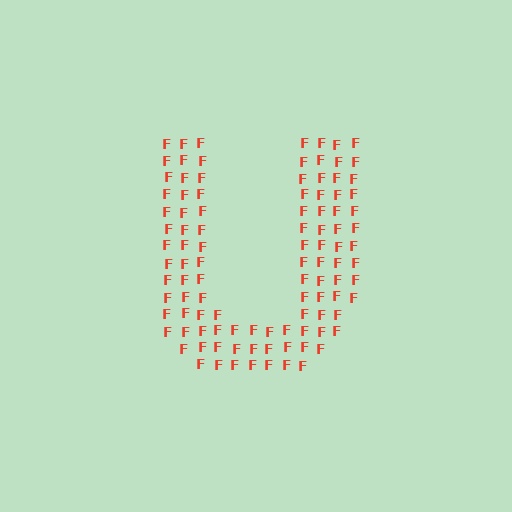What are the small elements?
The small elements are letter F's.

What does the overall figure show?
The overall figure shows the letter U.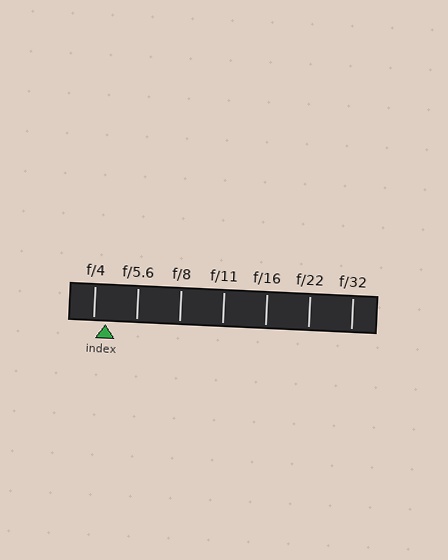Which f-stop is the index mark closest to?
The index mark is closest to f/4.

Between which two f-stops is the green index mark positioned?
The index mark is between f/4 and f/5.6.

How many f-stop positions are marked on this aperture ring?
There are 7 f-stop positions marked.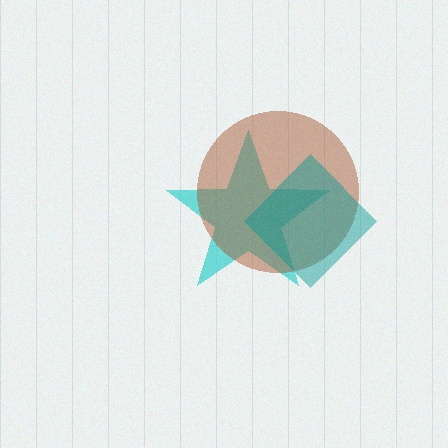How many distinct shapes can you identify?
There are 3 distinct shapes: a cyan star, a brown circle, a teal diamond.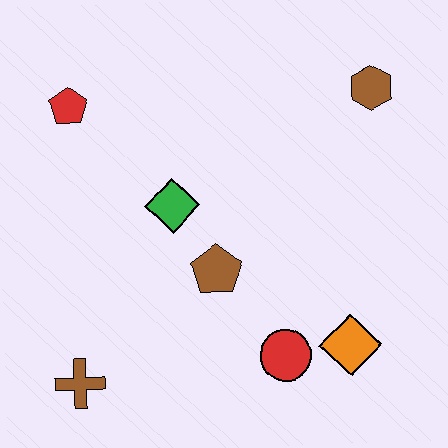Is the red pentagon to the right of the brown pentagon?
No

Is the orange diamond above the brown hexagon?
No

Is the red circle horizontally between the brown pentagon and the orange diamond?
Yes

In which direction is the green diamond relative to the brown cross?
The green diamond is above the brown cross.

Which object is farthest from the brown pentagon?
The brown hexagon is farthest from the brown pentagon.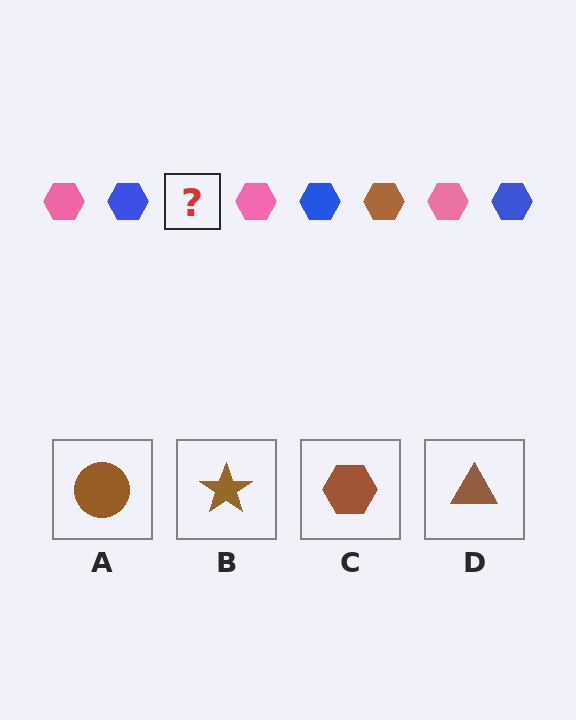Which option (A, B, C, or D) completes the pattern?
C.